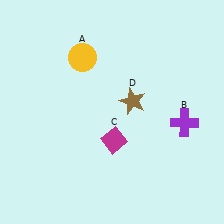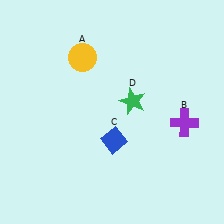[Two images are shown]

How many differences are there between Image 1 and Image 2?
There are 2 differences between the two images.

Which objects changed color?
C changed from magenta to blue. D changed from brown to green.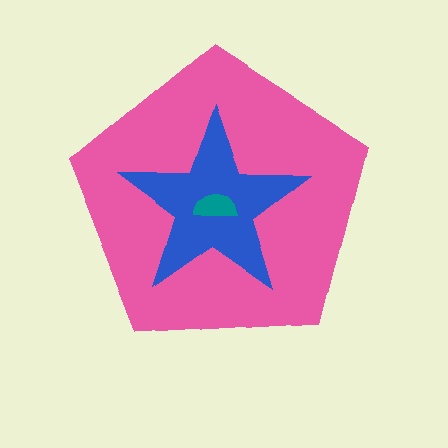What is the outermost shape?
The pink pentagon.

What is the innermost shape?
The teal semicircle.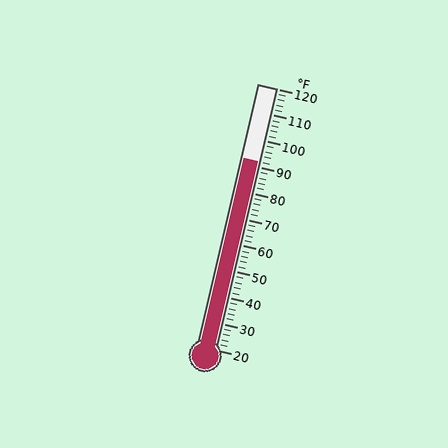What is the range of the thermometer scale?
The thermometer scale ranges from 20°F to 120°F.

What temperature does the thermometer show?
The thermometer shows approximately 92°F.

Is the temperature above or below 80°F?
The temperature is above 80°F.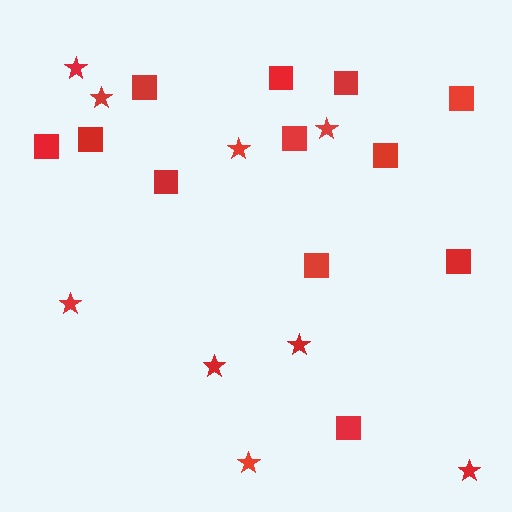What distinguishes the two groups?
There are 2 groups: one group of squares (12) and one group of stars (9).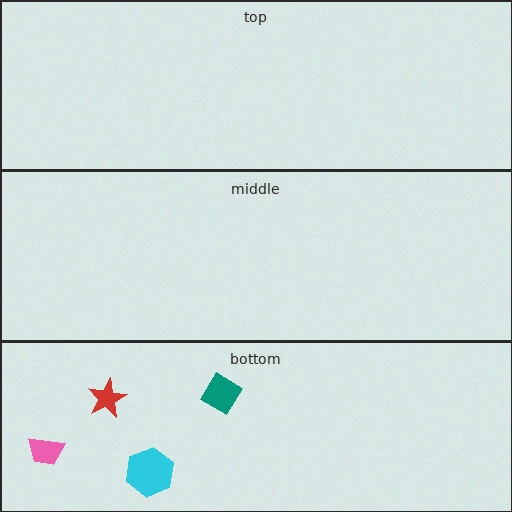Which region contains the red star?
The bottom region.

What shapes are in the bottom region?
The red star, the teal diamond, the cyan hexagon, the pink trapezoid.